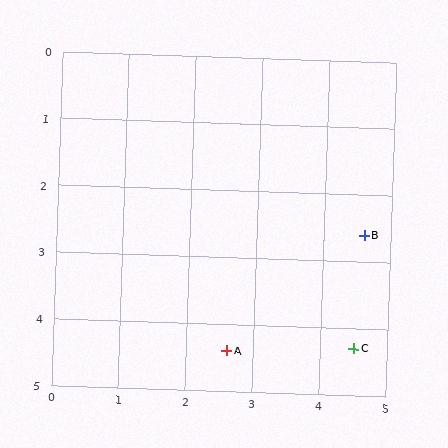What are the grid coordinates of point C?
Point C is at approximately (4.5, 4.3).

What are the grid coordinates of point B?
Point B is at approximately (4.6, 2.6).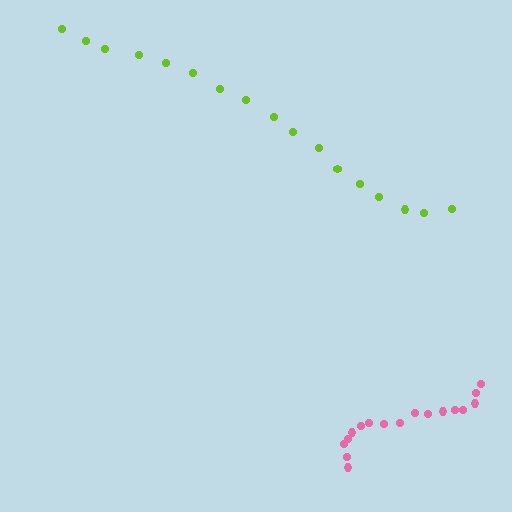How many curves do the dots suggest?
There are 2 distinct paths.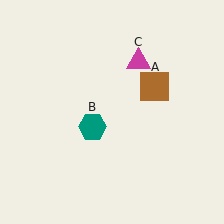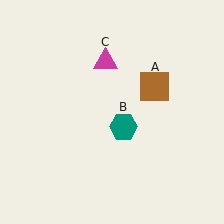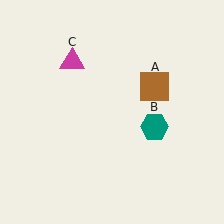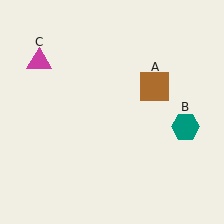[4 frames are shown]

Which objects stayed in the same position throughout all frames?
Brown square (object A) remained stationary.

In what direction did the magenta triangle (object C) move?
The magenta triangle (object C) moved left.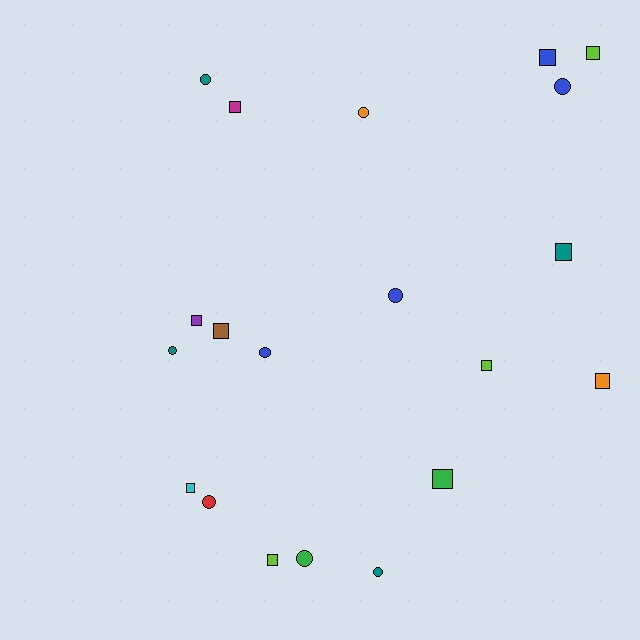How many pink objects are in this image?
There are no pink objects.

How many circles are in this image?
There are 9 circles.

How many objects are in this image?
There are 20 objects.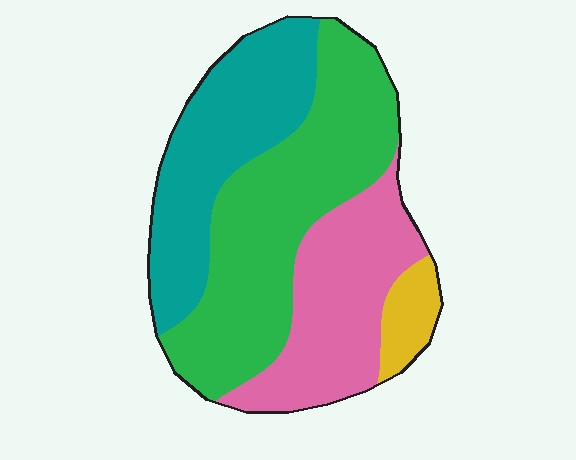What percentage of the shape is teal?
Teal covers about 30% of the shape.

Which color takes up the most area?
Green, at roughly 40%.